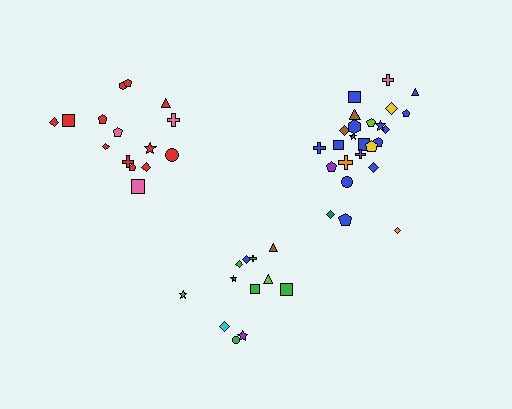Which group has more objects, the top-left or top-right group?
The top-right group.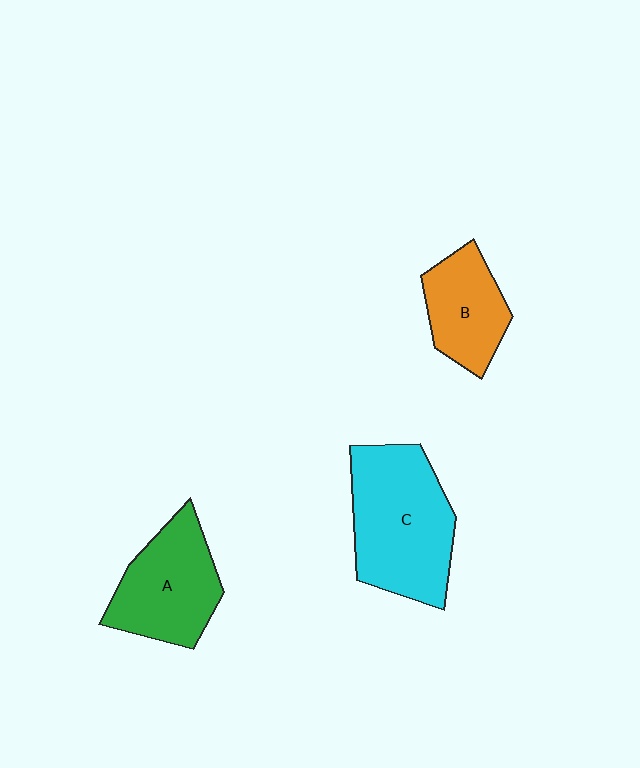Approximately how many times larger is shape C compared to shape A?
Approximately 1.3 times.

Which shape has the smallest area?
Shape B (orange).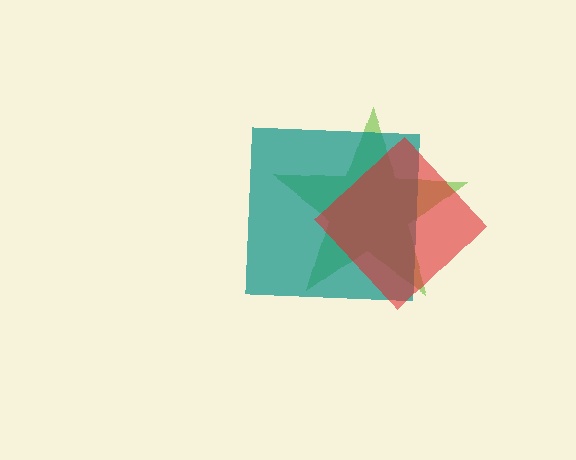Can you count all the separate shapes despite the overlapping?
Yes, there are 3 separate shapes.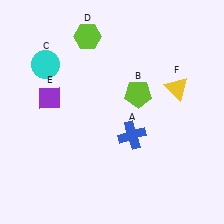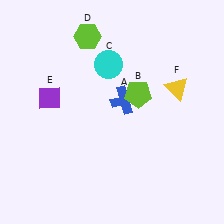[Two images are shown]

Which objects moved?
The objects that moved are: the blue cross (A), the cyan circle (C).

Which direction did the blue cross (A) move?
The blue cross (A) moved up.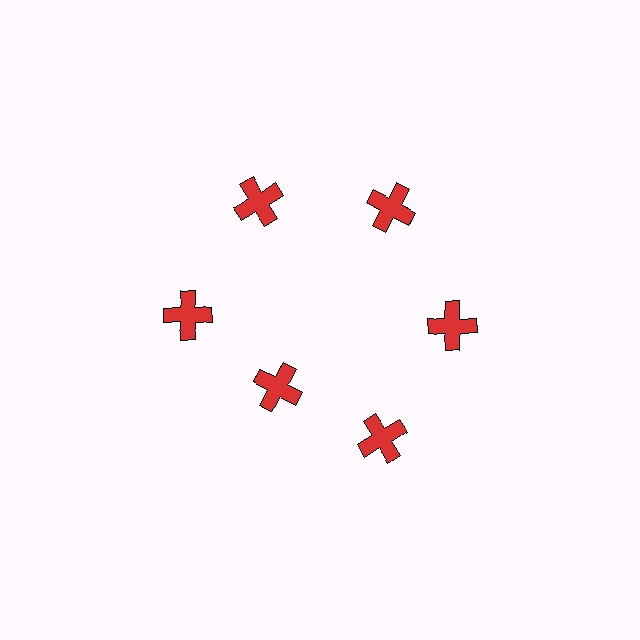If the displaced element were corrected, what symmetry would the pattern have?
It would have 6-fold rotational symmetry — the pattern would map onto itself every 60 degrees.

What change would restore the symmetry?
The symmetry would be restored by moving it outward, back onto the ring so that all 6 crosses sit at equal angles and equal distance from the center.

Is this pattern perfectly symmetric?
No. The 6 red crosses are arranged in a ring, but one element near the 7 o'clock position is pulled inward toward the center, breaking the 6-fold rotational symmetry.